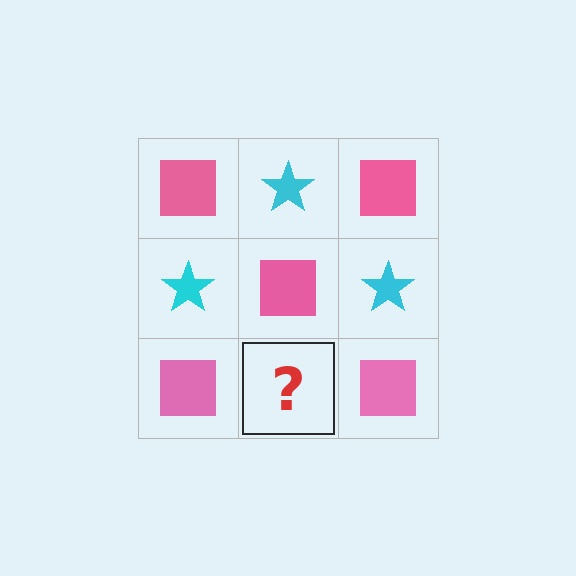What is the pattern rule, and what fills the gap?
The rule is that it alternates pink square and cyan star in a checkerboard pattern. The gap should be filled with a cyan star.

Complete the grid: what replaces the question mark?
The question mark should be replaced with a cyan star.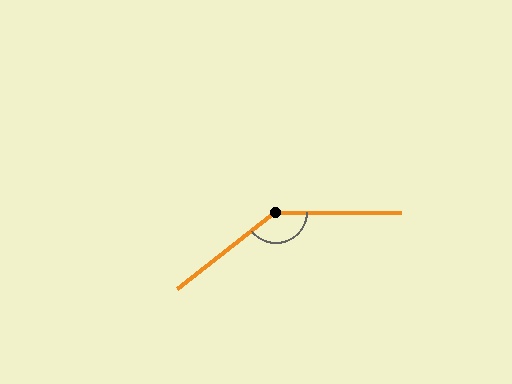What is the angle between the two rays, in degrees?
Approximately 142 degrees.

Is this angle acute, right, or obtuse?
It is obtuse.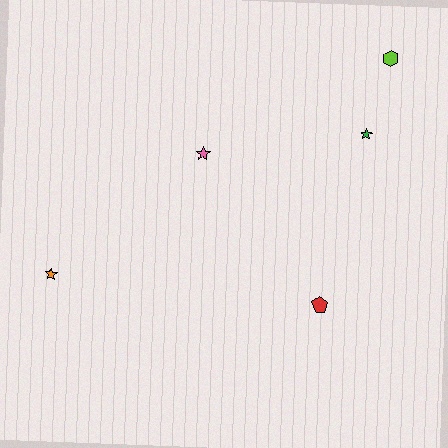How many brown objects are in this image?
There are no brown objects.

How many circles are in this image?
There are no circles.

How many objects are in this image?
There are 5 objects.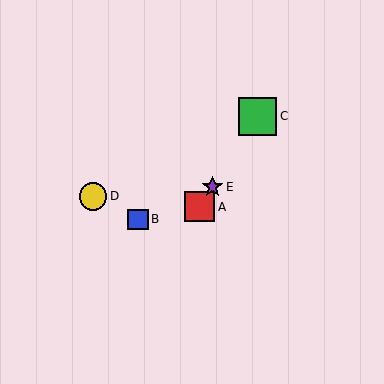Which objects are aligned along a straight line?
Objects A, C, E are aligned along a straight line.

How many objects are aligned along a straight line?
3 objects (A, C, E) are aligned along a straight line.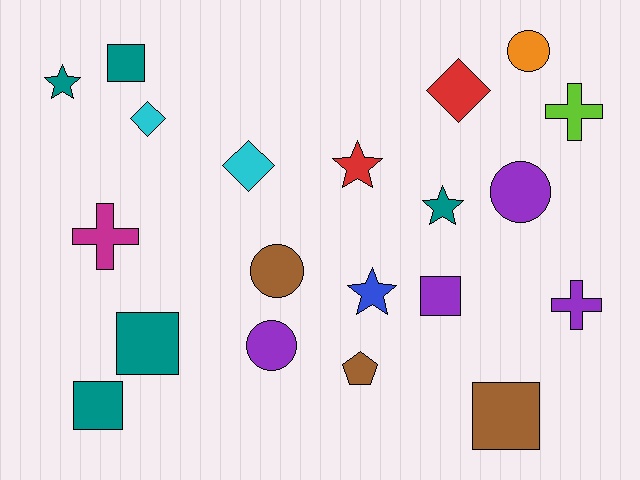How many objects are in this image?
There are 20 objects.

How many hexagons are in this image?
There are no hexagons.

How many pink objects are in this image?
There are no pink objects.